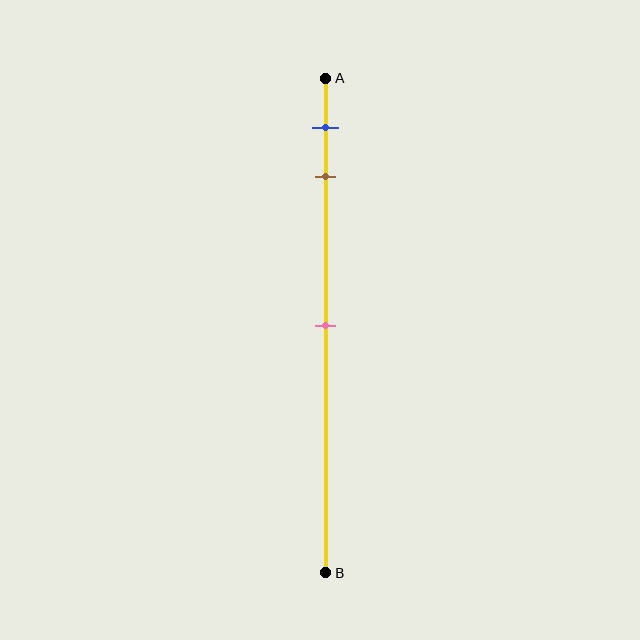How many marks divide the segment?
There are 3 marks dividing the segment.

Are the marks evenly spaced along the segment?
No, the marks are not evenly spaced.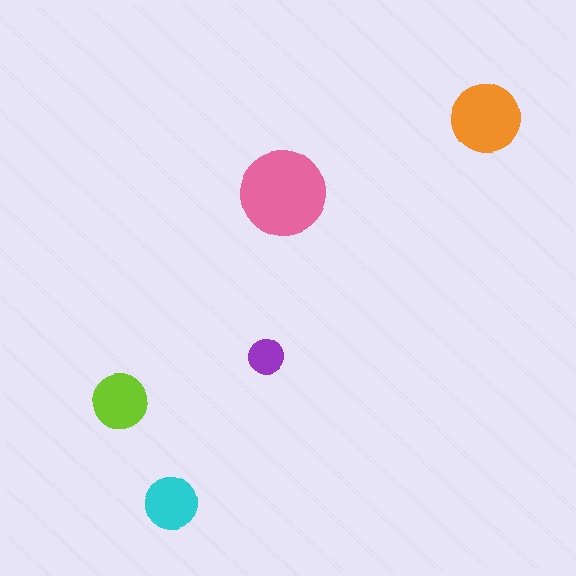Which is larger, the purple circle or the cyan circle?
The cyan one.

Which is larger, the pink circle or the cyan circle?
The pink one.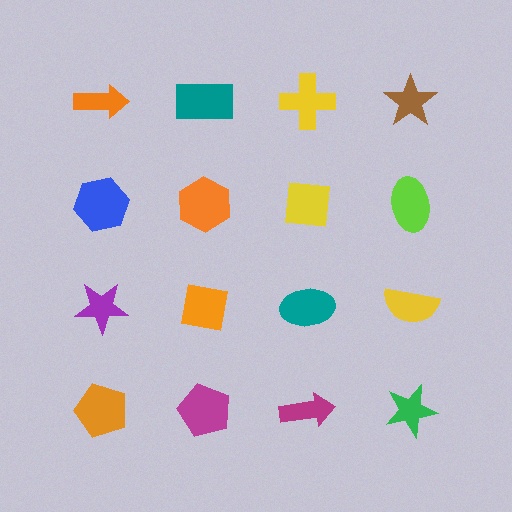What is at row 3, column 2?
An orange square.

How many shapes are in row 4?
4 shapes.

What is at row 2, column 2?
An orange hexagon.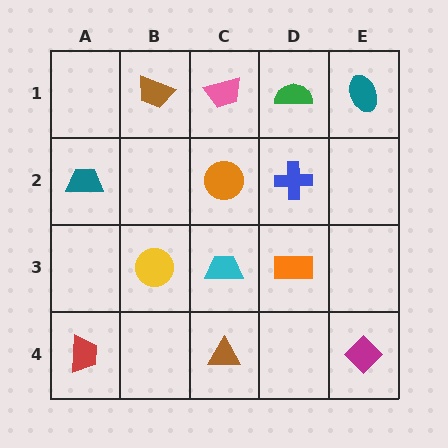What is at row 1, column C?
A pink trapezoid.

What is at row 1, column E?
A teal ellipse.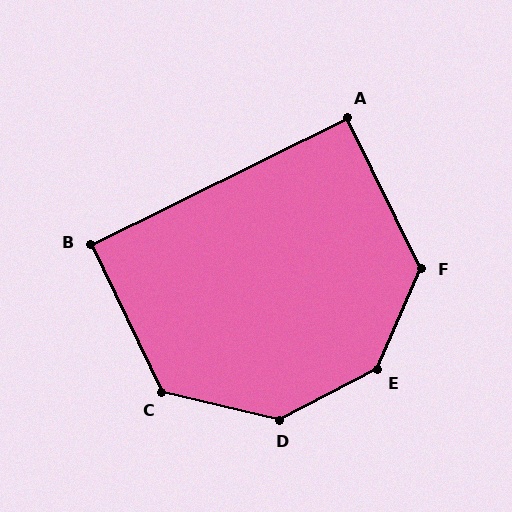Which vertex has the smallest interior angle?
A, at approximately 90 degrees.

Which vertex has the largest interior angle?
E, at approximately 141 degrees.